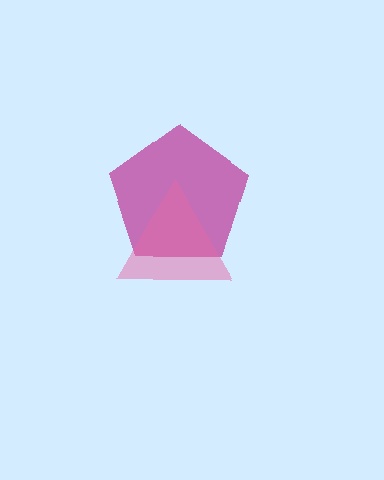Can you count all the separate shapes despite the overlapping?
Yes, there are 2 separate shapes.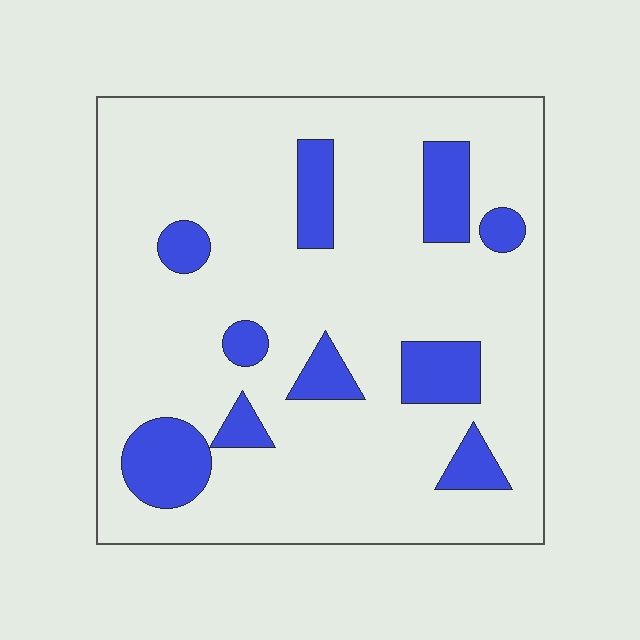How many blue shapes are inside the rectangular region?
10.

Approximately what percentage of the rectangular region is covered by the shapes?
Approximately 15%.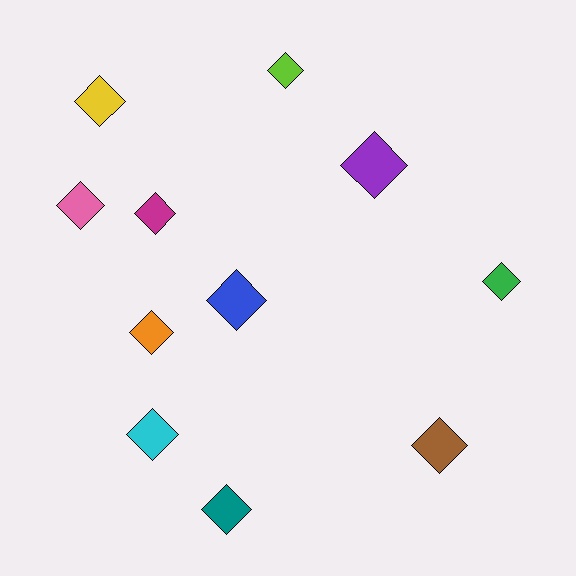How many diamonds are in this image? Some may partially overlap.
There are 11 diamonds.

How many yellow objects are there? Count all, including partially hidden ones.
There is 1 yellow object.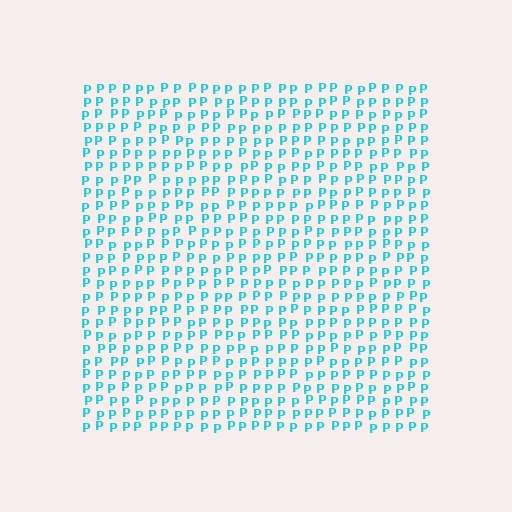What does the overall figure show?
The overall figure shows a square.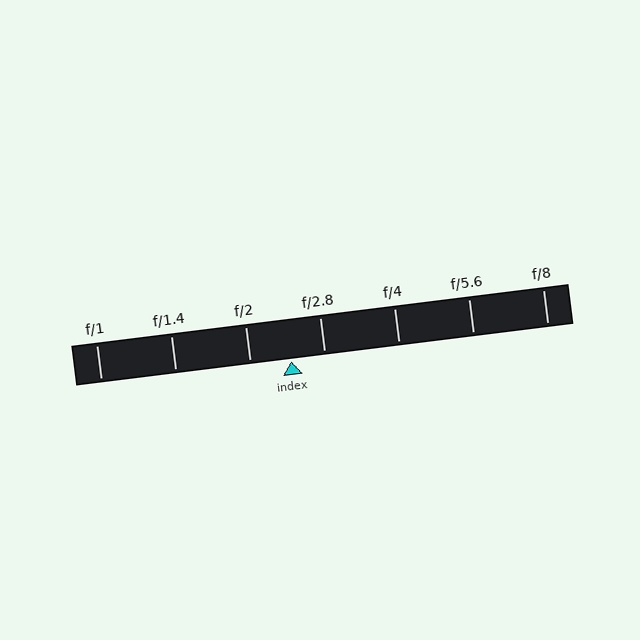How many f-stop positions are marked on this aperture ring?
There are 7 f-stop positions marked.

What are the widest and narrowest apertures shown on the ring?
The widest aperture shown is f/1 and the narrowest is f/8.